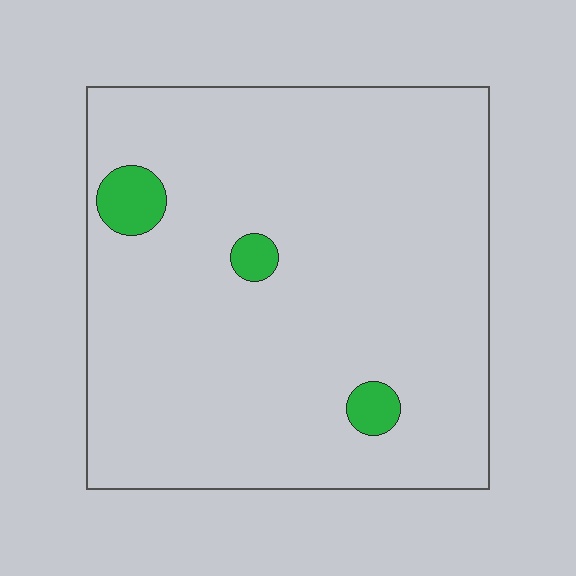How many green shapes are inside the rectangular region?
3.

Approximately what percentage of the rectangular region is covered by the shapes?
Approximately 5%.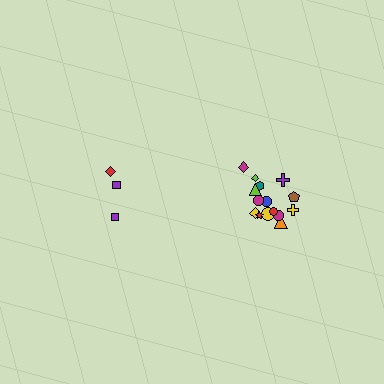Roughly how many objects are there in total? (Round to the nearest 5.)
Roughly 20 objects in total.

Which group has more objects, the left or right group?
The right group.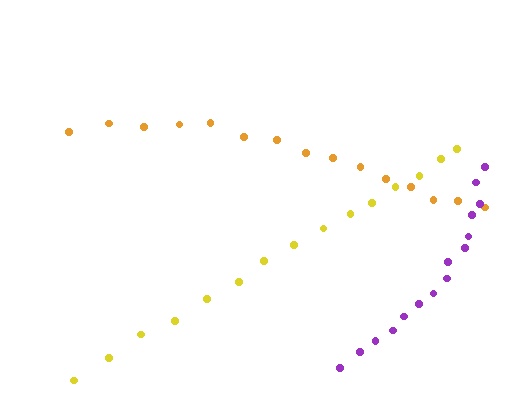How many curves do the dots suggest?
There are 3 distinct paths.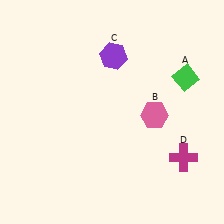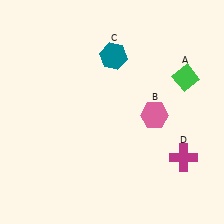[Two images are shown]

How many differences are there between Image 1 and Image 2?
There is 1 difference between the two images.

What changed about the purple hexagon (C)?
In Image 1, C is purple. In Image 2, it changed to teal.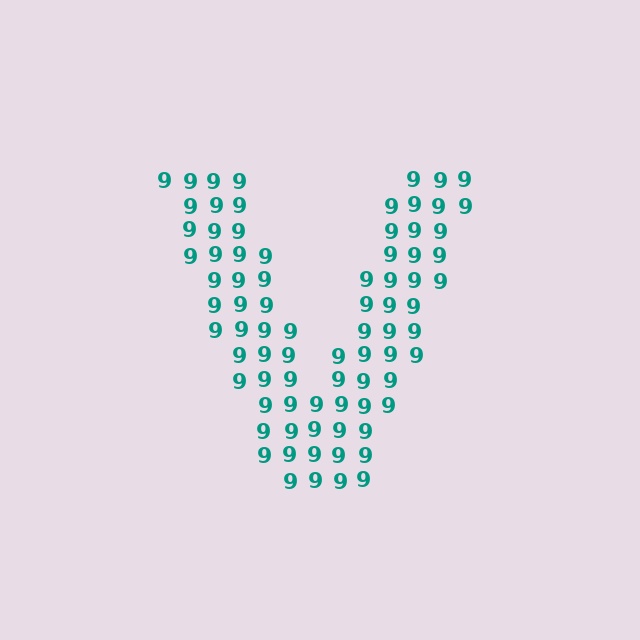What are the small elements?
The small elements are digit 9's.